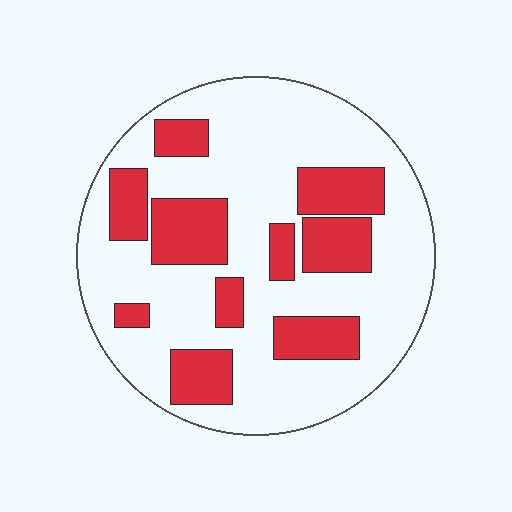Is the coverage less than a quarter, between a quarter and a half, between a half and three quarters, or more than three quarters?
Between a quarter and a half.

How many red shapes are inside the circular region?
10.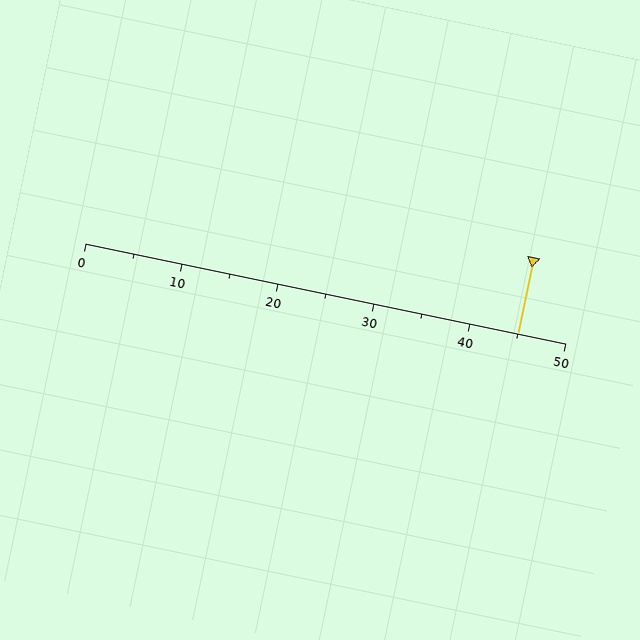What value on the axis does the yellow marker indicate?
The marker indicates approximately 45.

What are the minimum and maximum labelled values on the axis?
The axis runs from 0 to 50.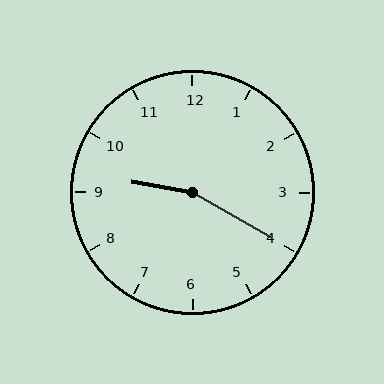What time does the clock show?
9:20.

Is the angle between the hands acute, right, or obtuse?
It is obtuse.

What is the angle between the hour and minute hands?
Approximately 160 degrees.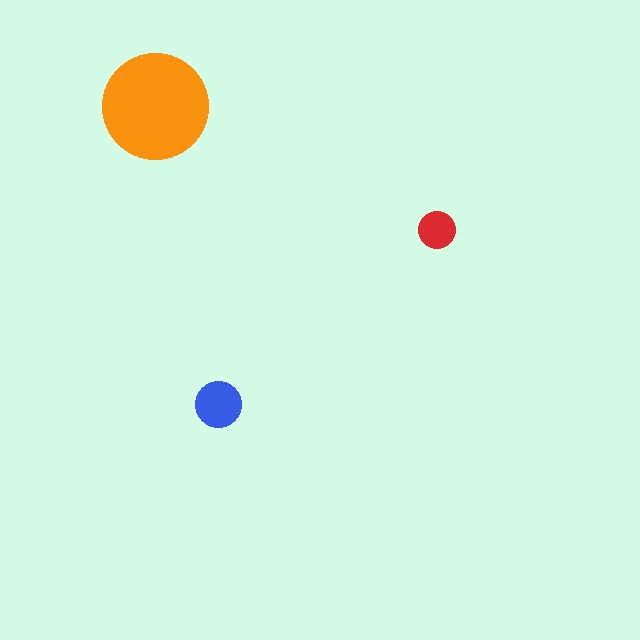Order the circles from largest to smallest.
the orange one, the blue one, the red one.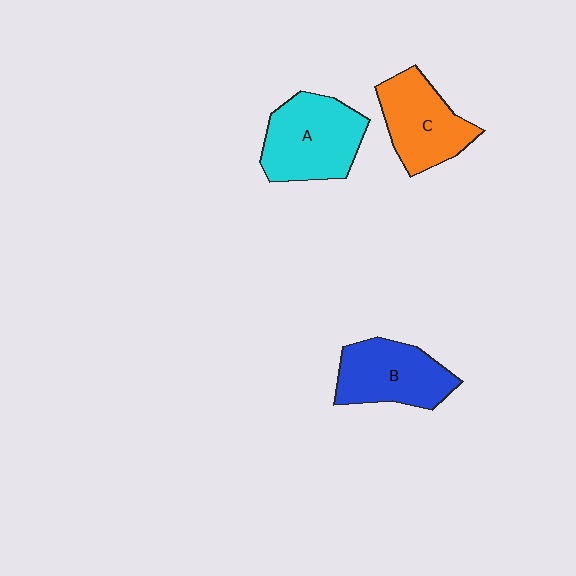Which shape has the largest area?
Shape A (cyan).